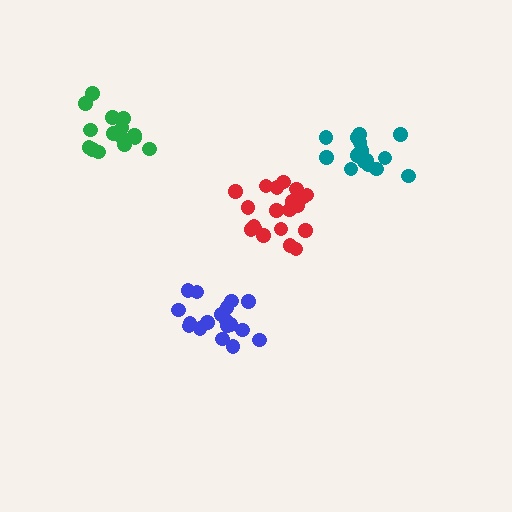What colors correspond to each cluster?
The clusters are colored: red, blue, green, teal.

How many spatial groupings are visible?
There are 4 spatial groupings.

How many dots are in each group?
Group 1: 20 dots, Group 2: 18 dots, Group 3: 16 dots, Group 4: 15 dots (69 total).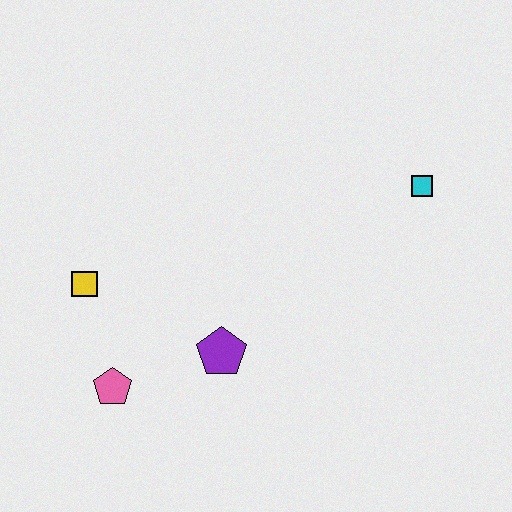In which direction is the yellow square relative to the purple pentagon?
The yellow square is to the left of the purple pentagon.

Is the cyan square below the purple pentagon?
No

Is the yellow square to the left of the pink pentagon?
Yes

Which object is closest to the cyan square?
The purple pentagon is closest to the cyan square.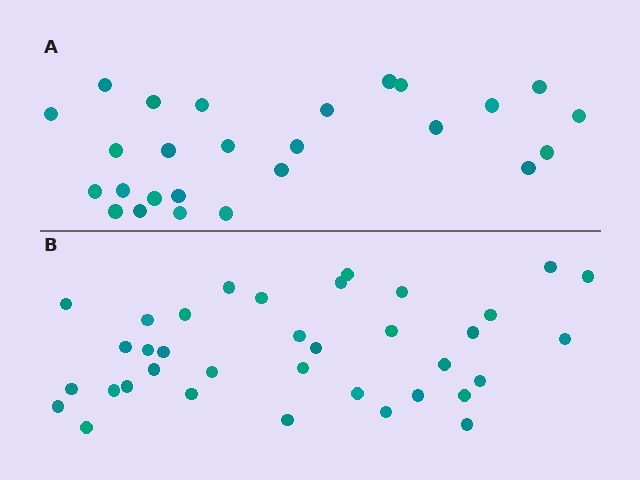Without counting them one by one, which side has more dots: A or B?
Region B (the bottom region) has more dots.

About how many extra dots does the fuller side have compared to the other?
Region B has roughly 10 or so more dots than region A.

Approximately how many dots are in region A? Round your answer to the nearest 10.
About 30 dots. (The exact count is 26, which rounds to 30.)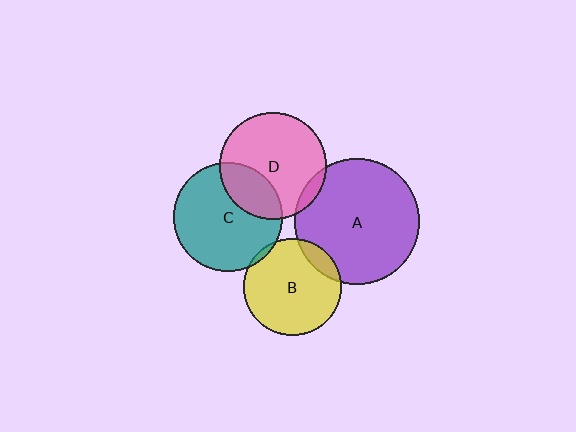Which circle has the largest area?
Circle A (purple).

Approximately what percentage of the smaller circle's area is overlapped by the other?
Approximately 10%.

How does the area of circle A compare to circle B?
Approximately 1.7 times.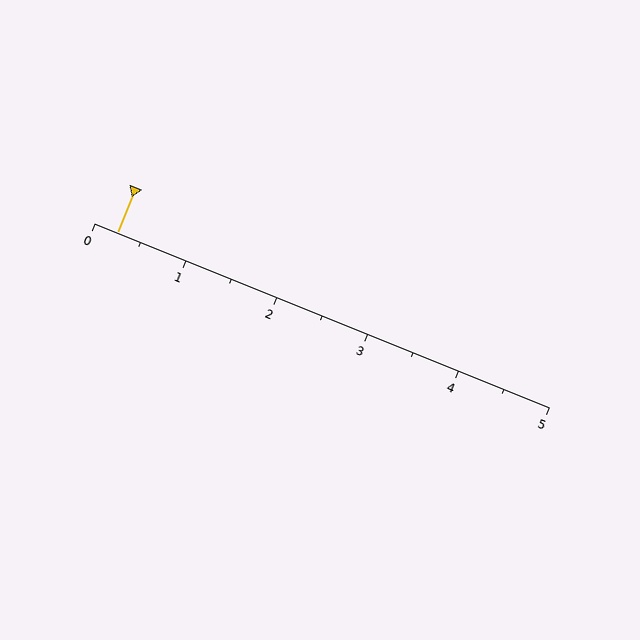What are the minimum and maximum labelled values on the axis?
The axis runs from 0 to 5.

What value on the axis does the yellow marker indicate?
The marker indicates approximately 0.2.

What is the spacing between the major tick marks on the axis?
The major ticks are spaced 1 apart.